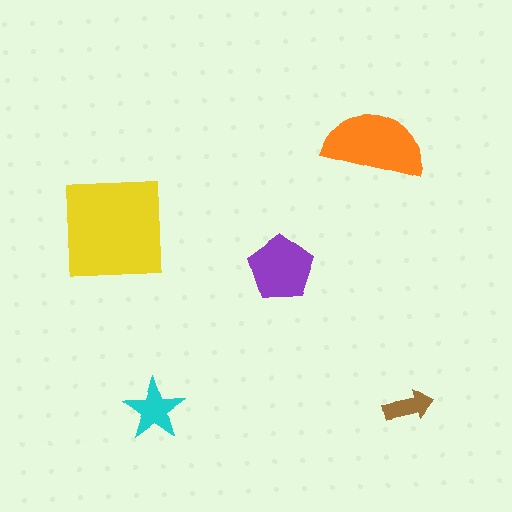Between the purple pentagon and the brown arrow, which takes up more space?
The purple pentagon.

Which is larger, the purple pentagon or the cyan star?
The purple pentagon.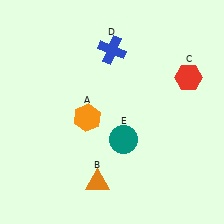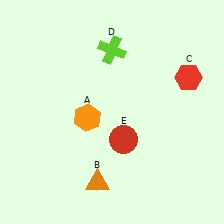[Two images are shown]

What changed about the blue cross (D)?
In Image 1, D is blue. In Image 2, it changed to lime.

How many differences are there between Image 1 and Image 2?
There are 2 differences between the two images.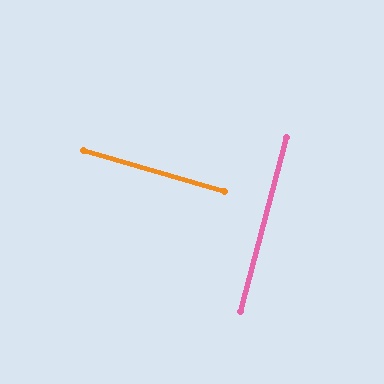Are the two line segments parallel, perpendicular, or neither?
Perpendicular — they meet at approximately 89°.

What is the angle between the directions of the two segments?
Approximately 89 degrees.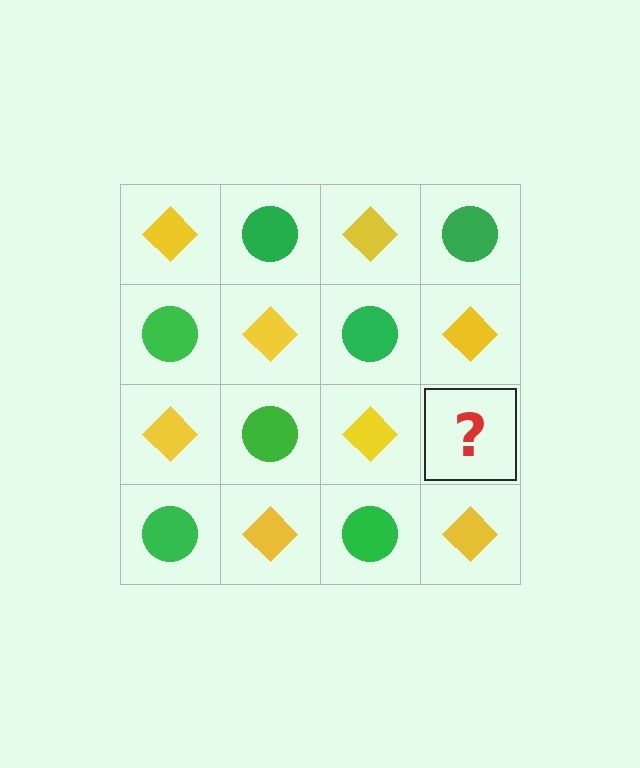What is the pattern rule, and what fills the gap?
The rule is that it alternates yellow diamond and green circle in a checkerboard pattern. The gap should be filled with a green circle.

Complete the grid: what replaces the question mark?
The question mark should be replaced with a green circle.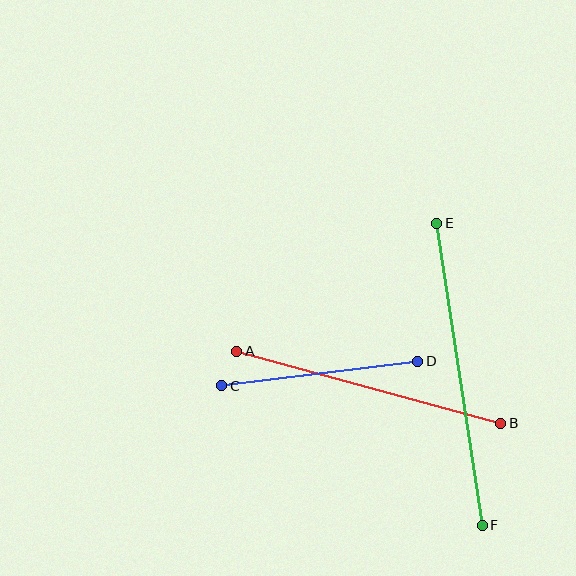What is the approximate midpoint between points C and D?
The midpoint is at approximately (320, 373) pixels.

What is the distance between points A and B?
The distance is approximately 274 pixels.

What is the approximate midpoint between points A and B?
The midpoint is at approximately (369, 387) pixels.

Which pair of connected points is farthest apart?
Points E and F are farthest apart.